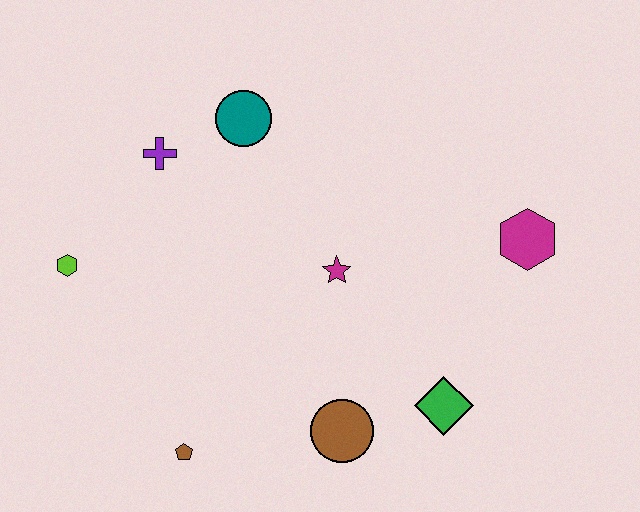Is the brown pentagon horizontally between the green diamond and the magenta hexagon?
No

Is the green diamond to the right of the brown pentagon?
Yes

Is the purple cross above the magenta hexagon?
Yes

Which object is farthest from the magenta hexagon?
The lime hexagon is farthest from the magenta hexagon.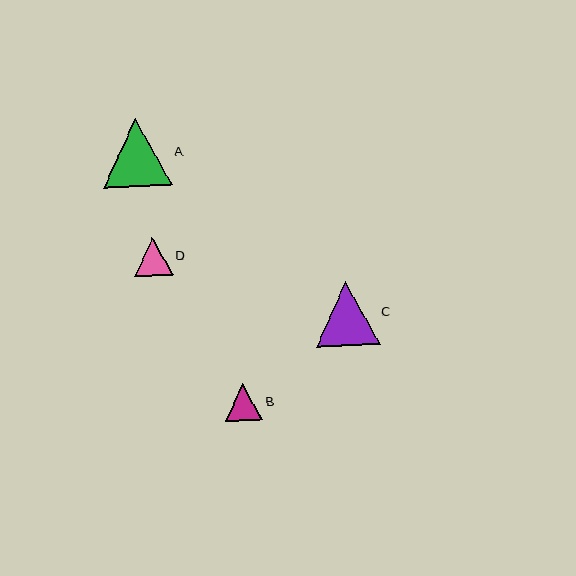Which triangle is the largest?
Triangle A is the largest with a size of approximately 69 pixels.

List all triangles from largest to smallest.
From largest to smallest: A, C, D, B.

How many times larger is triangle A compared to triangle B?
Triangle A is approximately 1.8 times the size of triangle B.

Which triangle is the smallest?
Triangle B is the smallest with a size of approximately 37 pixels.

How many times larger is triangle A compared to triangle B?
Triangle A is approximately 1.8 times the size of triangle B.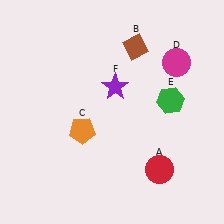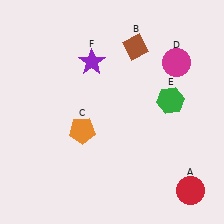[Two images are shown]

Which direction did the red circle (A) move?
The red circle (A) moved right.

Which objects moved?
The objects that moved are: the red circle (A), the purple star (F).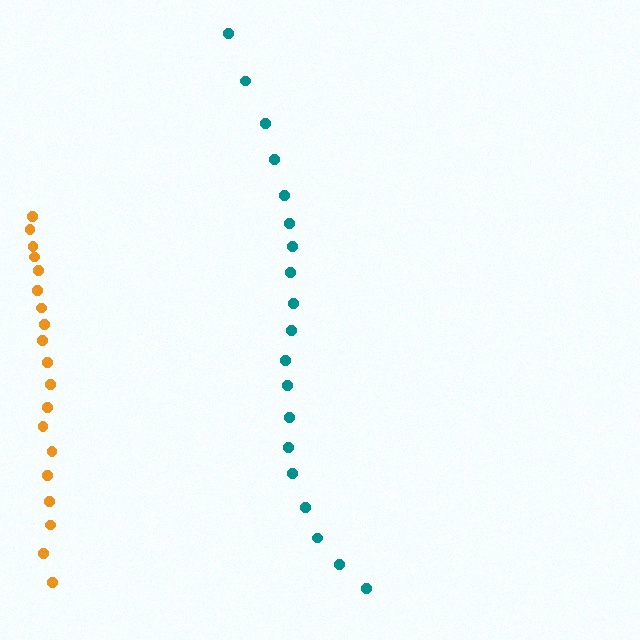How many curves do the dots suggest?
There are 2 distinct paths.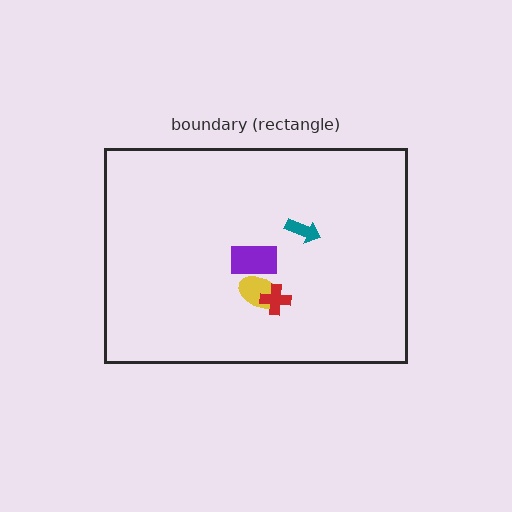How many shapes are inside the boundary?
4 inside, 0 outside.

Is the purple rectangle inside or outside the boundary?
Inside.